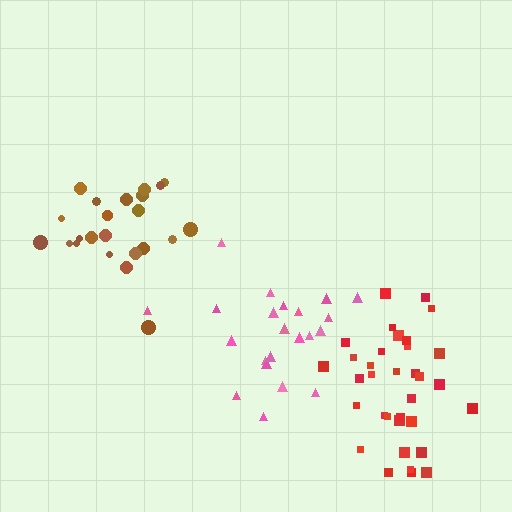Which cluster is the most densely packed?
Brown.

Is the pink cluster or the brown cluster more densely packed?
Brown.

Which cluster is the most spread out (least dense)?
Pink.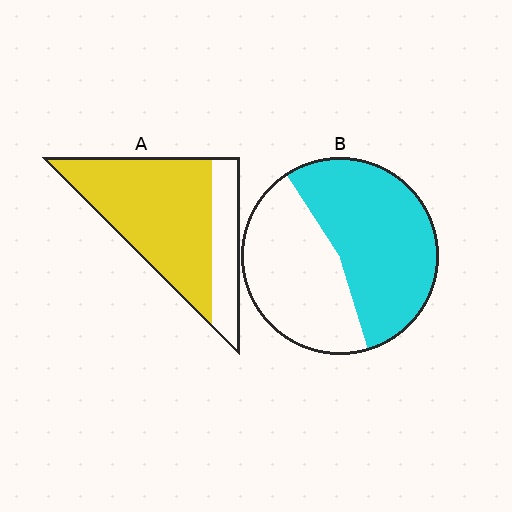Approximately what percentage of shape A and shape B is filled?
A is approximately 75% and B is approximately 55%.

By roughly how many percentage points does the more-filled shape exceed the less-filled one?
By roughly 20 percentage points (A over B).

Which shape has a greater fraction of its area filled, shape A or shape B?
Shape A.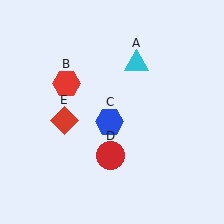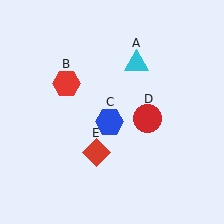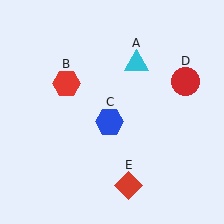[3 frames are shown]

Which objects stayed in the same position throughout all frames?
Cyan triangle (object A) and red hexagon (object B) and blue hexagon (object C) remained stationary.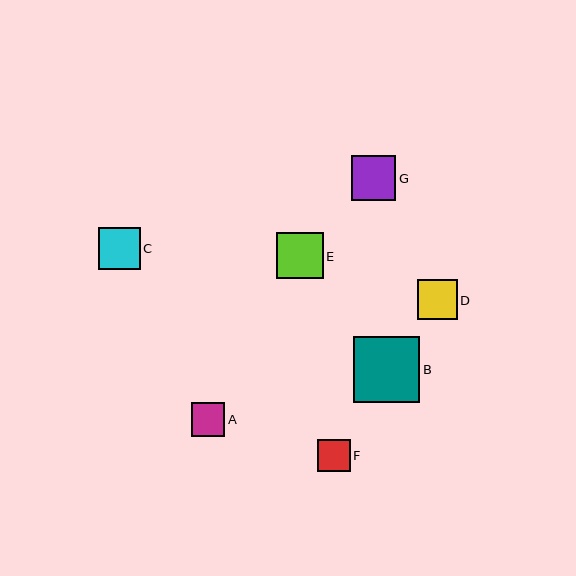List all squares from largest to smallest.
From largest to smallest: B, E, G, C, D, A, F.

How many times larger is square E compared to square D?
Square E is approximately 1.2 times the size of square D.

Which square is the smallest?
Square F is the smallest with a size of approximately 33 pixels.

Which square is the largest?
Square B is the largest with a size of approximately 66 pixels.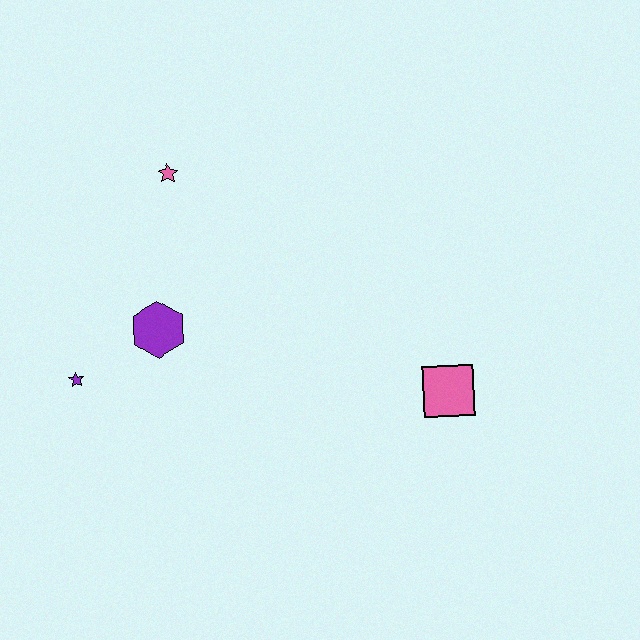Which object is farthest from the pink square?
The purple star is farthest from the pink square.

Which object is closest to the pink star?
The purple hexagon is closest to the pink star.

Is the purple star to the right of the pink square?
No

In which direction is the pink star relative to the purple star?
The pink star is above the purple star.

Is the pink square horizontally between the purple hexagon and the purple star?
No